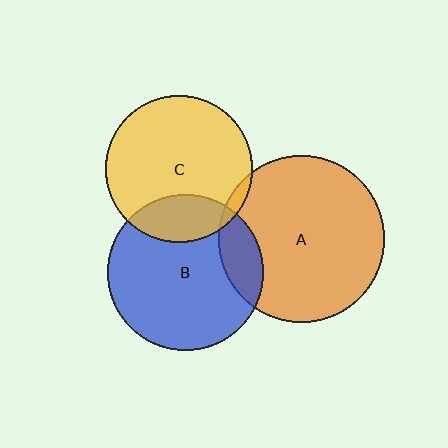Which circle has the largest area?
Circle A (orange).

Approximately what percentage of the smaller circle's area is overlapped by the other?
Approximately 5%.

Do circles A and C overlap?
Yes.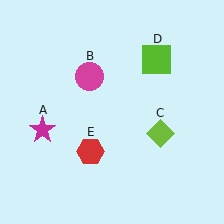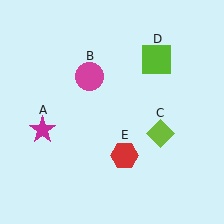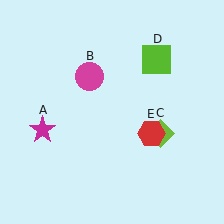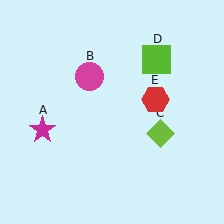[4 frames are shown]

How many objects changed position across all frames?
1 object changed position: red hexagon (object E).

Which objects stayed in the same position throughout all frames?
Magenta star (object A) and magenta circle (object B) and lime diamond (object C) and lime square (object D) remained stationary.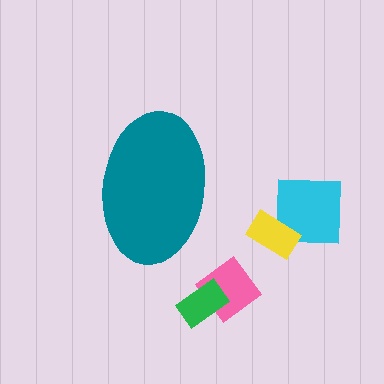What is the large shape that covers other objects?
A teal ellipse.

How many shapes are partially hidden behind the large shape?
0 shapes are partially hidden.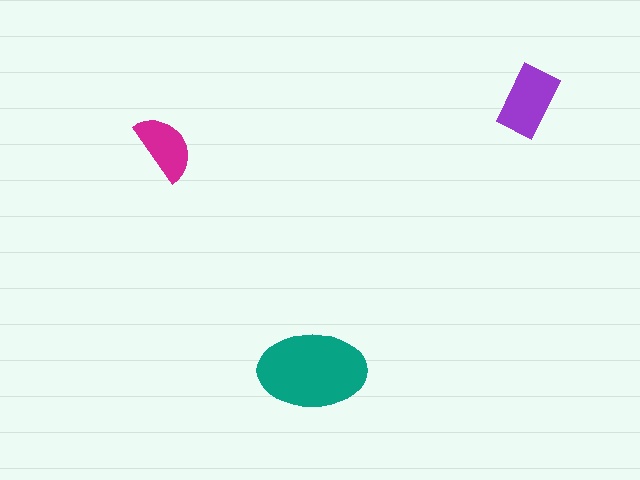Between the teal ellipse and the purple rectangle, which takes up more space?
The teal ellipse.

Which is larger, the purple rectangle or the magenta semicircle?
The purple rectangle.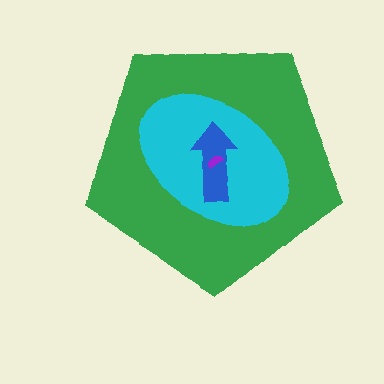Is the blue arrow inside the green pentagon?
Yes.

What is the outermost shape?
The green pentagon.